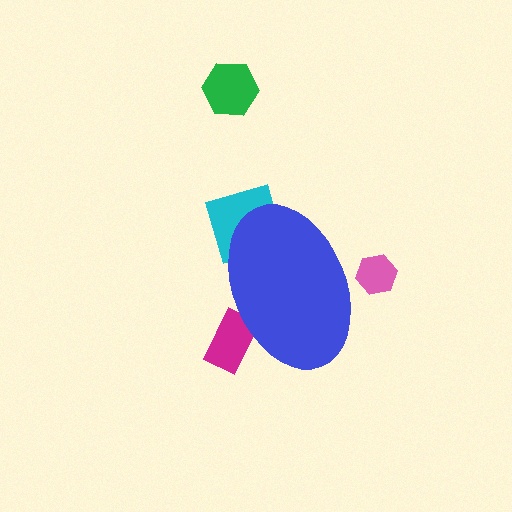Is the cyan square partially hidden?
Yes, the cyan square is partially hidden behind the blue ellipse.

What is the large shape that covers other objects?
A blue ellipse.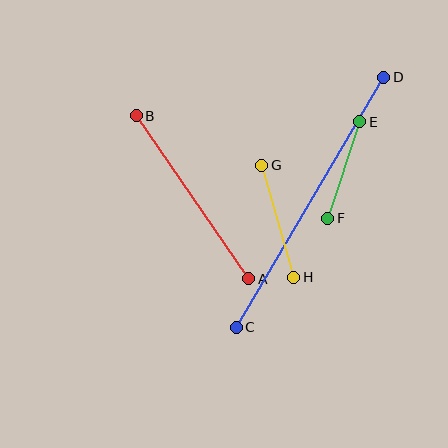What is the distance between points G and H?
The distance is approximately 117 pixels.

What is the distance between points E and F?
The distance is approximately 102 pixels.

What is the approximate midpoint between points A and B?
The midpoint is at approximately (193, 197) pixels.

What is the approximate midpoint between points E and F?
The midpoint is at approximately (344, 170) pixels.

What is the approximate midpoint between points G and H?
The midpoint is at approximately (278, 221) pixels.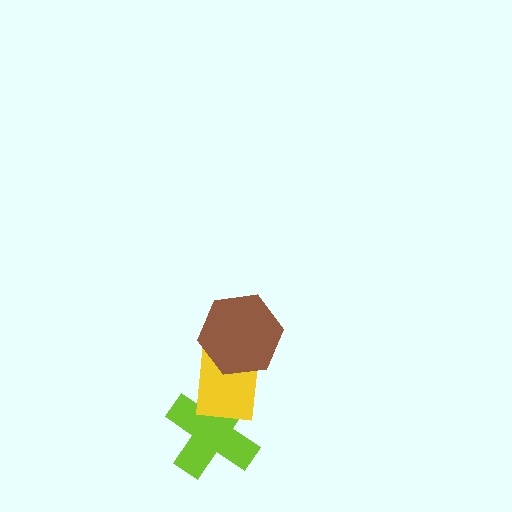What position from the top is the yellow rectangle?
The yellow rectangle is 2nd from the top.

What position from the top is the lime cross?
The lime cross is 3rd from the top.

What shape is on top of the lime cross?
The yellow rectangle is on top of the lime cross.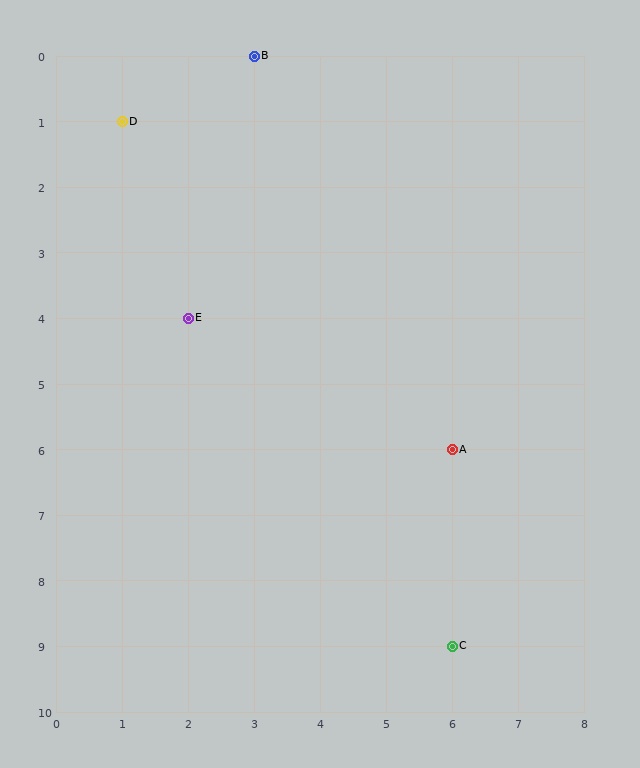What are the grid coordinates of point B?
Point B is at grid coordinates (3, 0).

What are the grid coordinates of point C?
Point C is at grid coordinates (6, 9).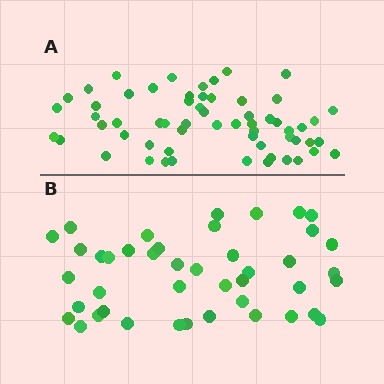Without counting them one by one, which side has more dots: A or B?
Region A (the top region) has more dots.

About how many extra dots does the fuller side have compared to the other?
Region A has approximately 15 more dots than region B.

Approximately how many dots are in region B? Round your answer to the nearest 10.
About 40 dots. (The exact count is 43, which rounds to 40.)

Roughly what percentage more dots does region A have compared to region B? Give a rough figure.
About 40% more.